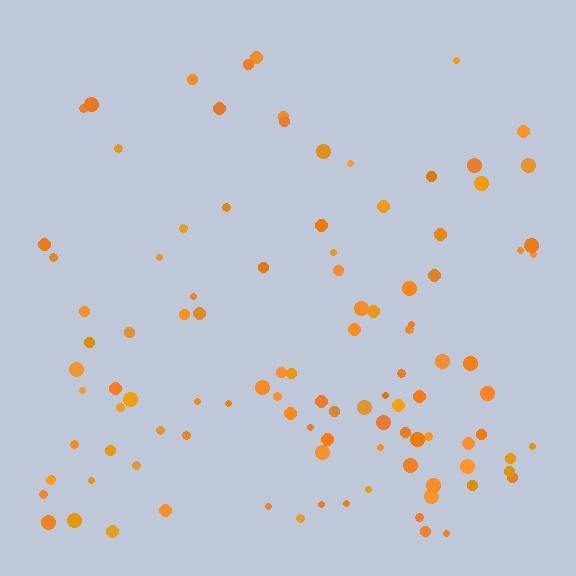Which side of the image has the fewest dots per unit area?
The top.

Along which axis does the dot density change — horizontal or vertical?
Vertical.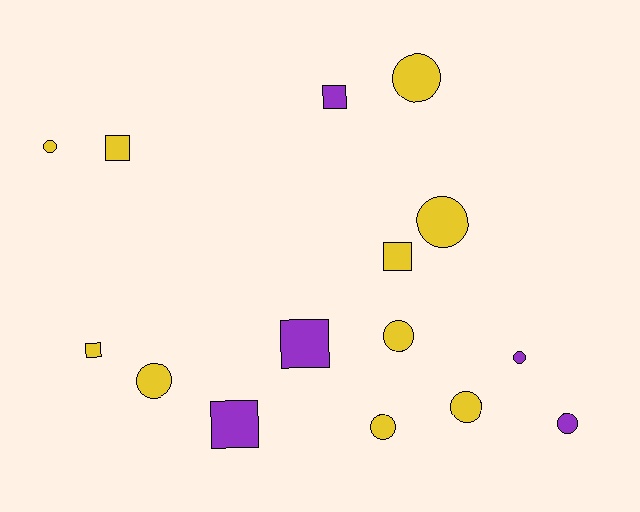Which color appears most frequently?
Yellow, with 10 objects.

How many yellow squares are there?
There are 3 yellow squares.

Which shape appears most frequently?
Circle, with 9 objects.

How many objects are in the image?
There are 15 objects.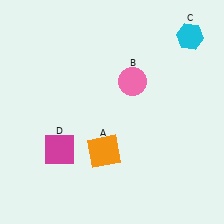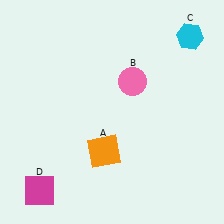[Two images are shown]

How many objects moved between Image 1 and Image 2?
1 object moved between the two images.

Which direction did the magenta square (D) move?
The magenta square (D) moved down.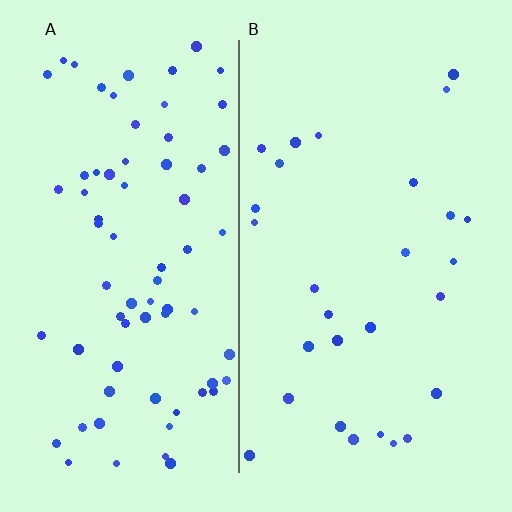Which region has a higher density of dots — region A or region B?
A (the left).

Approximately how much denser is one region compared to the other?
Approximately 2.6× — region A over region B.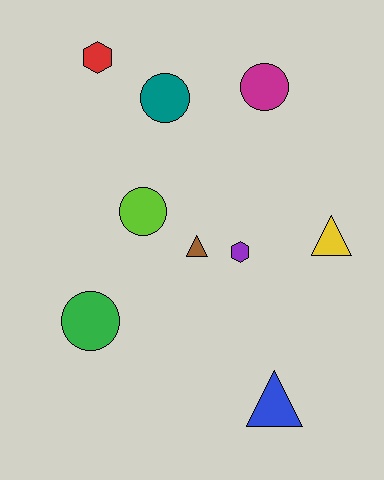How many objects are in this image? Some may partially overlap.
There are 9 objects.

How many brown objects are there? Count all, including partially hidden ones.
There is 1 brown object.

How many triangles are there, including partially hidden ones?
There are 3 triangles.